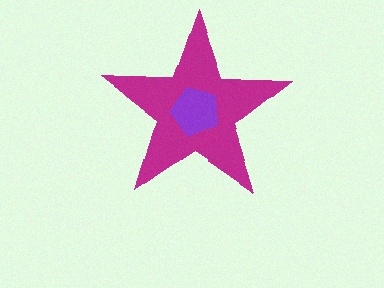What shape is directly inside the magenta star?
The purple pentagon.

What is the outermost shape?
The magenta star.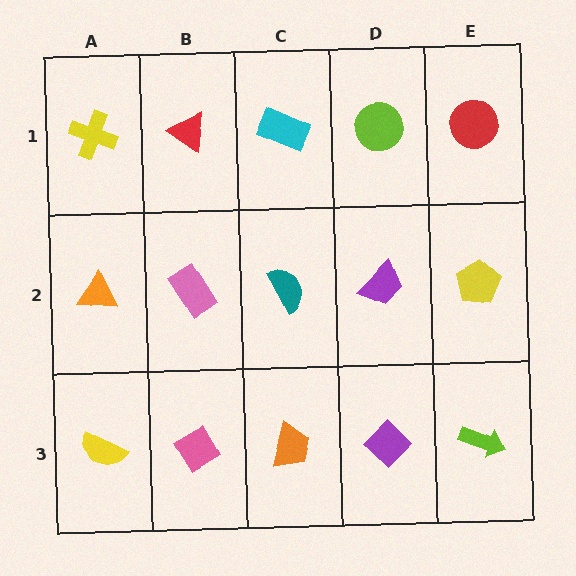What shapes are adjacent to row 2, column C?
A cyan rectangle (row 1, column C), an orange trapezoid (row 3, column C), a pink rectangle (row 2, column B), a purple trapezoid (row 2, column D).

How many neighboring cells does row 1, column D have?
3.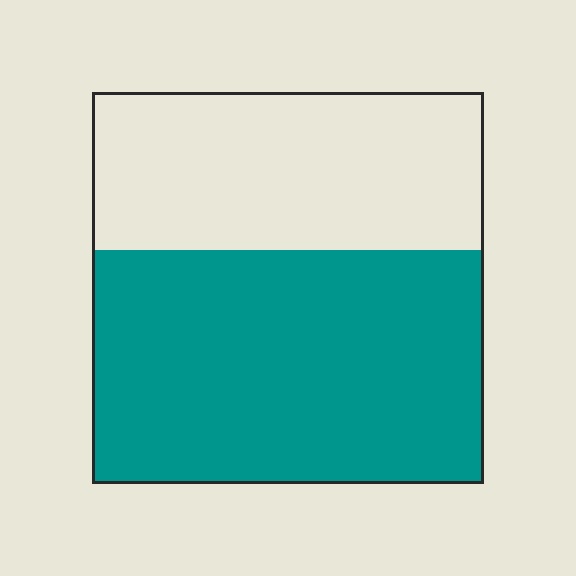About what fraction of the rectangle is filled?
About three fifths (3/5).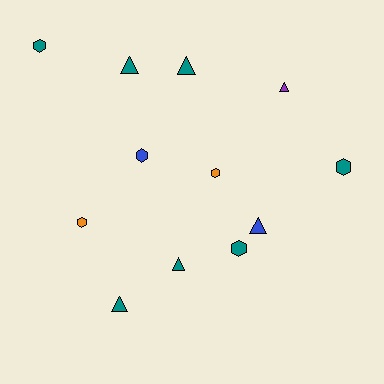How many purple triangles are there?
There is 1 purple triangle.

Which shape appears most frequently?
Triangle, with 6 objects.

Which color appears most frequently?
Teal, with 7 objects.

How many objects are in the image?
There are 12 objects.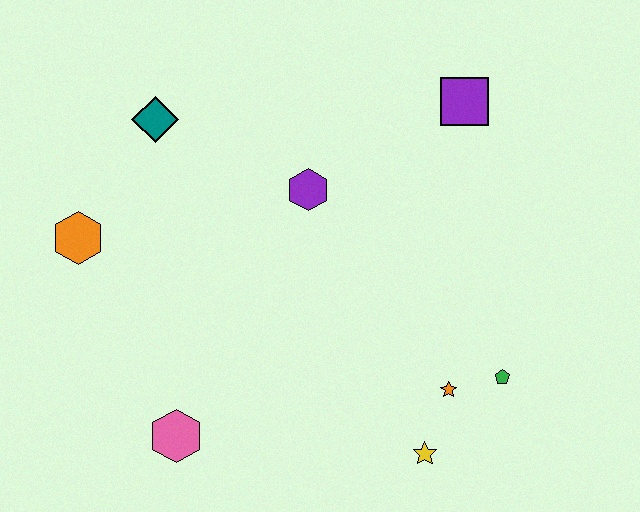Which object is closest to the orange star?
The green pentagon is closest to the orange star.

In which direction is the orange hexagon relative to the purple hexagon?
The orange hexagon is to the left of the purple hexagon.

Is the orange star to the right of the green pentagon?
No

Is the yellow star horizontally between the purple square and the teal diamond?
Yes